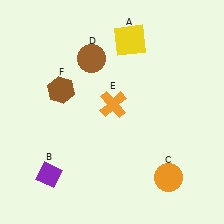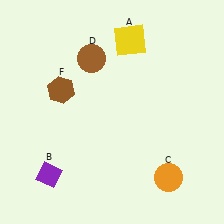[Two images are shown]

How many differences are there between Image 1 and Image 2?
There is 1 difference between the two images.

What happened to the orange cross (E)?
The orange cross (E) was removed in Image 2. It was in the top-right area of Image 1.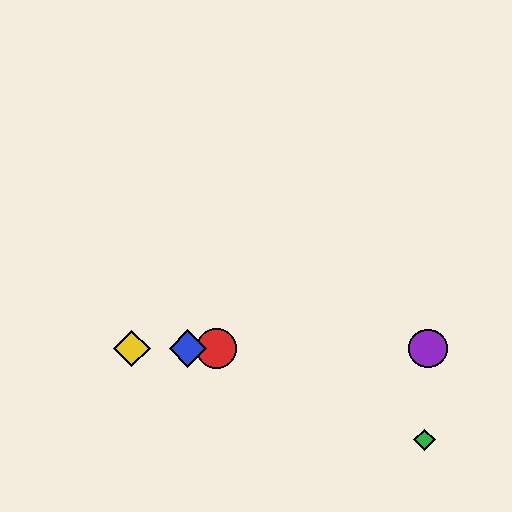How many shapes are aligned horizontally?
4 shapes (the red circle, the blue diamond, the yellow diamond, the purple circle) are aligned horizontally.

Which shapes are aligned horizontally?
The red circle, the blue diamond, the yellow diamond, the purple circle are aligned horizontally.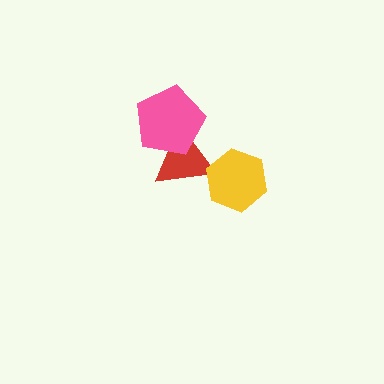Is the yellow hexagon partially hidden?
No, no other shape covers it.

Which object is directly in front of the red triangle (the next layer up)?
The pink pentagon is directly in front of the red triangle.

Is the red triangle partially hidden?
Yes, it is partially covered by another shape.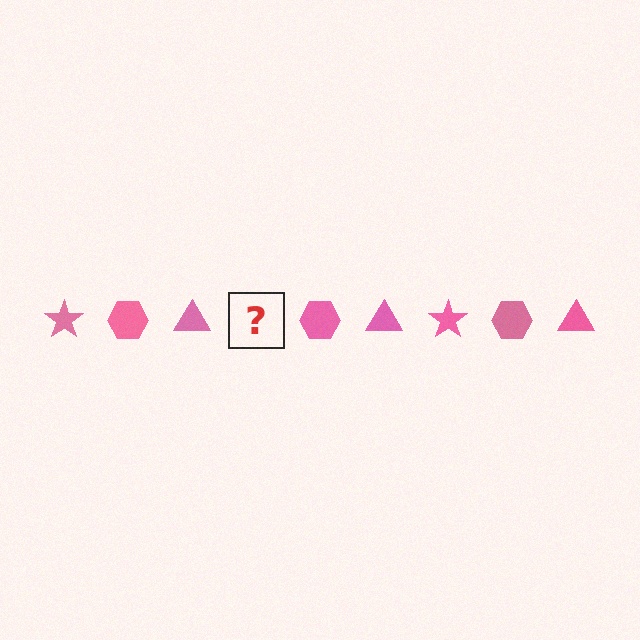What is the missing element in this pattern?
The missing element is a pink star.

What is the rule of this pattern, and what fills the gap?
The rule is that the pattern cycles through star, hexagon, triangle shapes in pink. The gap should be filled with a pink star.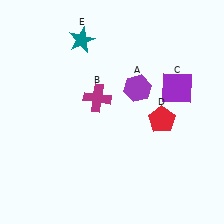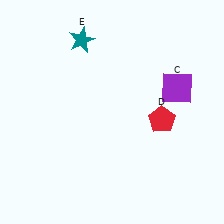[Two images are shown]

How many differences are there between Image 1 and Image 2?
There are 2 differences between the two images.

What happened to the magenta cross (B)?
The magenta cross (B) was removed in Image 2. It was in the top-left area of Image 1.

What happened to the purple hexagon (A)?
The purple hexagon (A) was removed in Image 2. It was in the top-right area of Image 1.